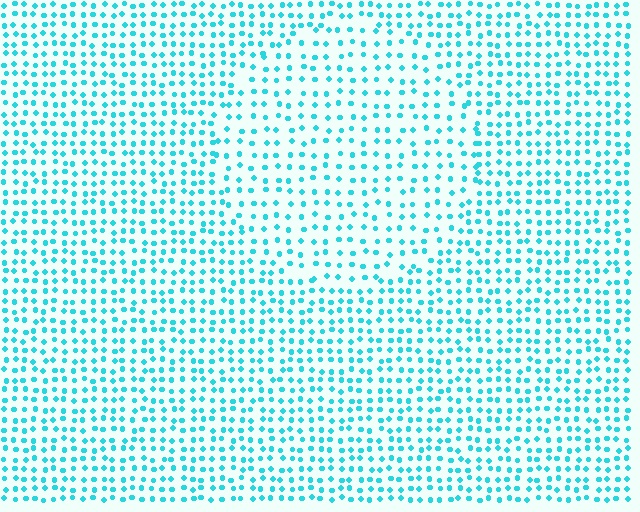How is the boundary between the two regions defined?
The boundary is defined by a change in element density (approximately 1.6x ratio). All elements are the same color, size, and shape.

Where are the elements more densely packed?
The elements are more densely packed outside the circle boundary.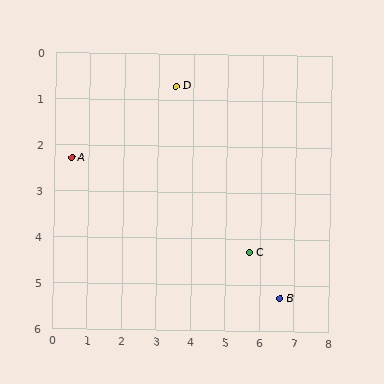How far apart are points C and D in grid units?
Points C and D are about 4.2 grid units apart.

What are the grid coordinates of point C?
Point C is at approximately (5.7, 4.3).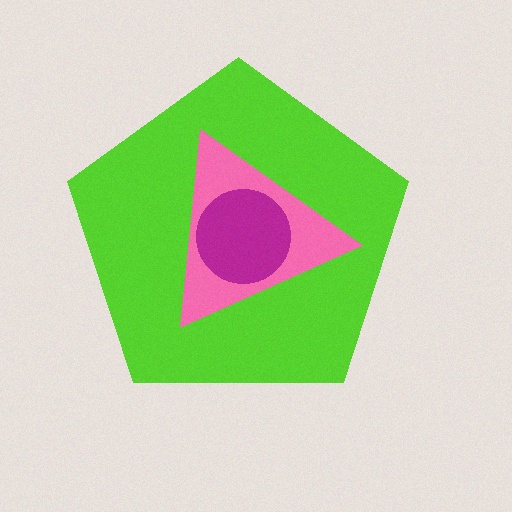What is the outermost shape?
The lime pentagon.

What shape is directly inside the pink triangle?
The magenta circle.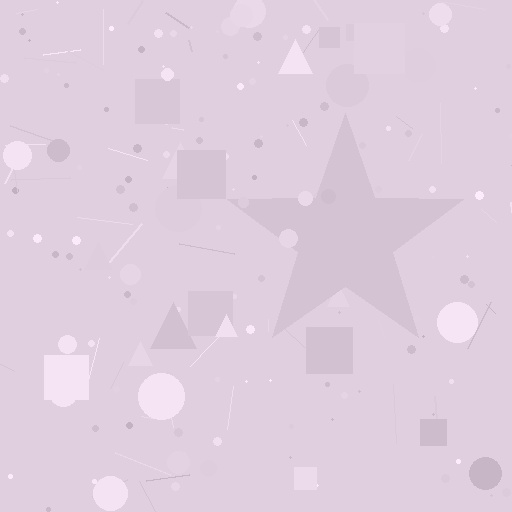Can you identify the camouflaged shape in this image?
The camouflaged shape is a star.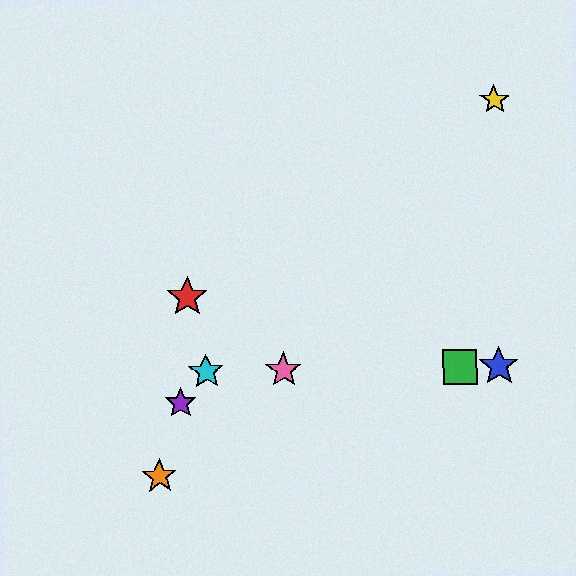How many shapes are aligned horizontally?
4 shapes (the blue star, the green square, the cyan star, the pink star) are aligned horizontally.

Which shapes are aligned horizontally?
The blue star, the green square, the cyan star, the pink star are aligned horizontally.